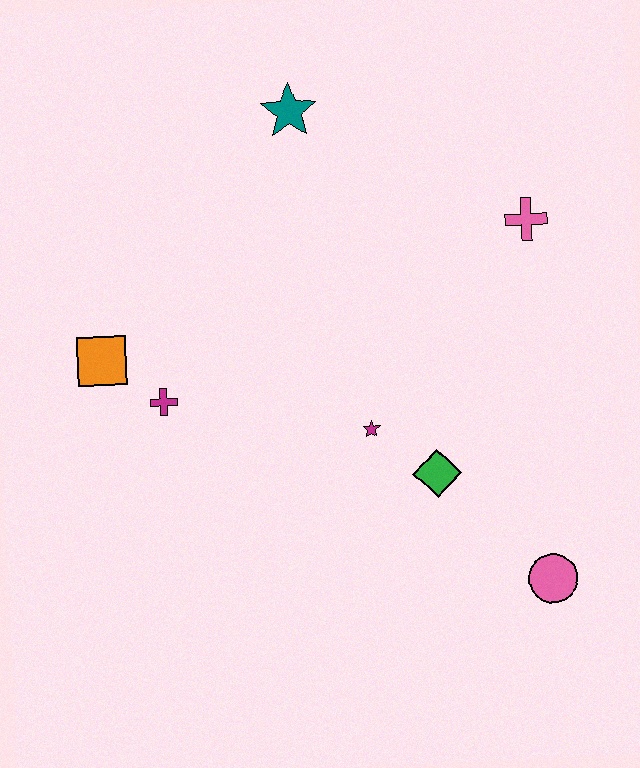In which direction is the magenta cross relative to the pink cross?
The magenta cross is to the left of the pink cross.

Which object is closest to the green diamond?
The magenta star is closest to the green diamond.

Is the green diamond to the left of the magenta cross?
No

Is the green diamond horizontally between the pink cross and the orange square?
Yes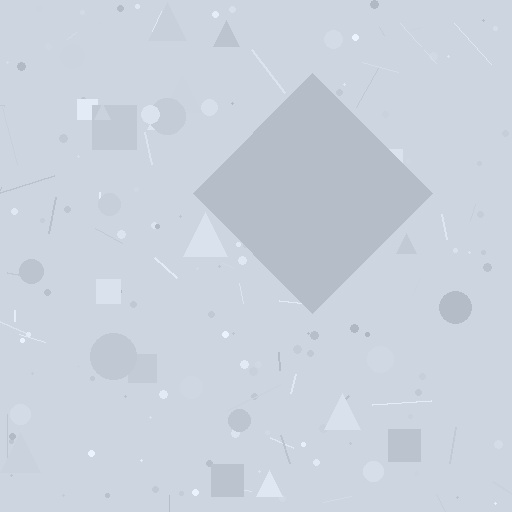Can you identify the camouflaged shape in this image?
The camouflaged shape is a diamond.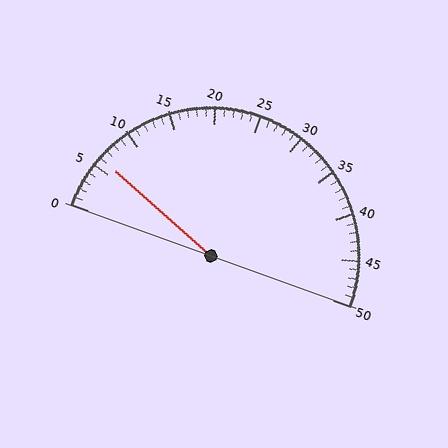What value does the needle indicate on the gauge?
The needle indicates approximately 6.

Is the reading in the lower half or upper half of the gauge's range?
The reading is in the lower half of the range (0 to 50).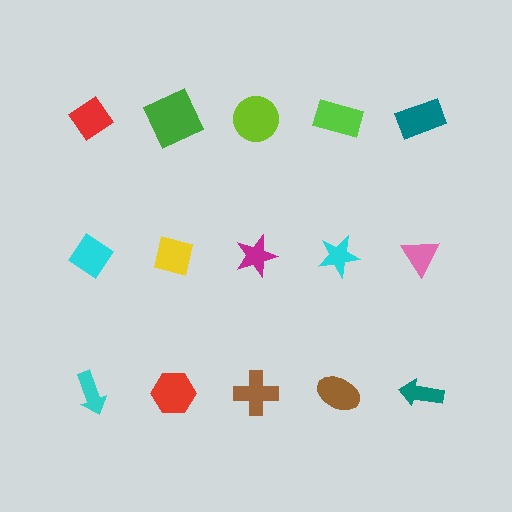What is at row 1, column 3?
A lime circle.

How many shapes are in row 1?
5 shapes.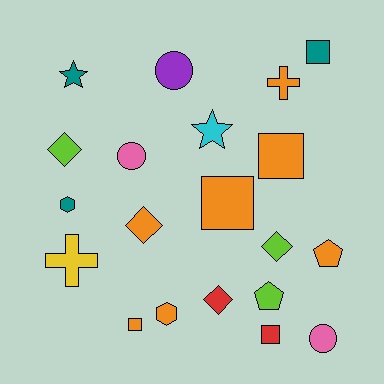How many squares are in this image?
There are 5 squares.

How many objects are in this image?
There are 20 objects.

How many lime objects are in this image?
There are 3 lime objects.